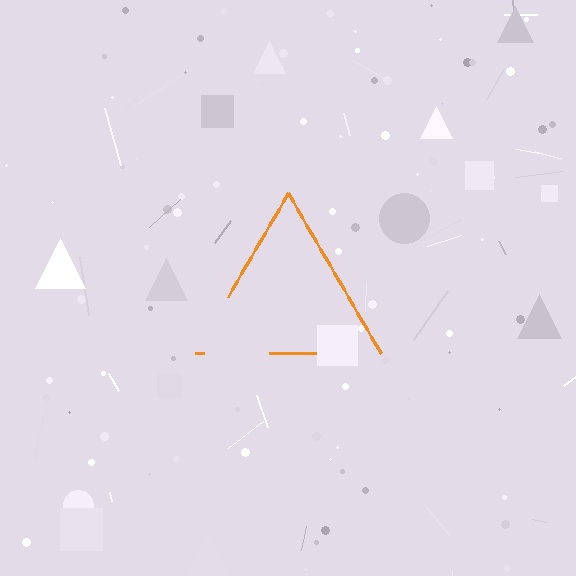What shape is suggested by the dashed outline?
The dashed outline suggests a triangle.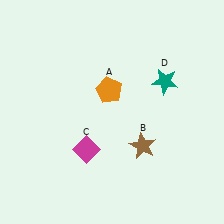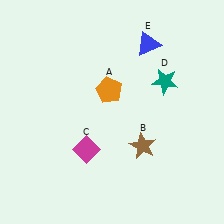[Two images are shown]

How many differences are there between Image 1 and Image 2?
There is 1 difference between the two images.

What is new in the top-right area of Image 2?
A blue triangle (E) was added in the top-right area of Image 2.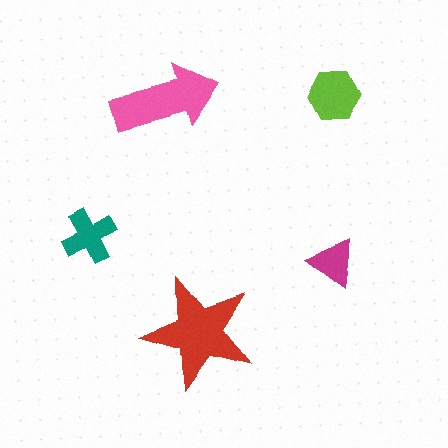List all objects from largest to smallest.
The red star, the pink arrow, the lime hexagon, the teal cross, the magenta triangle.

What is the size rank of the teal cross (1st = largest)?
4th.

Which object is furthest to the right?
The lime hexagon is rightmost.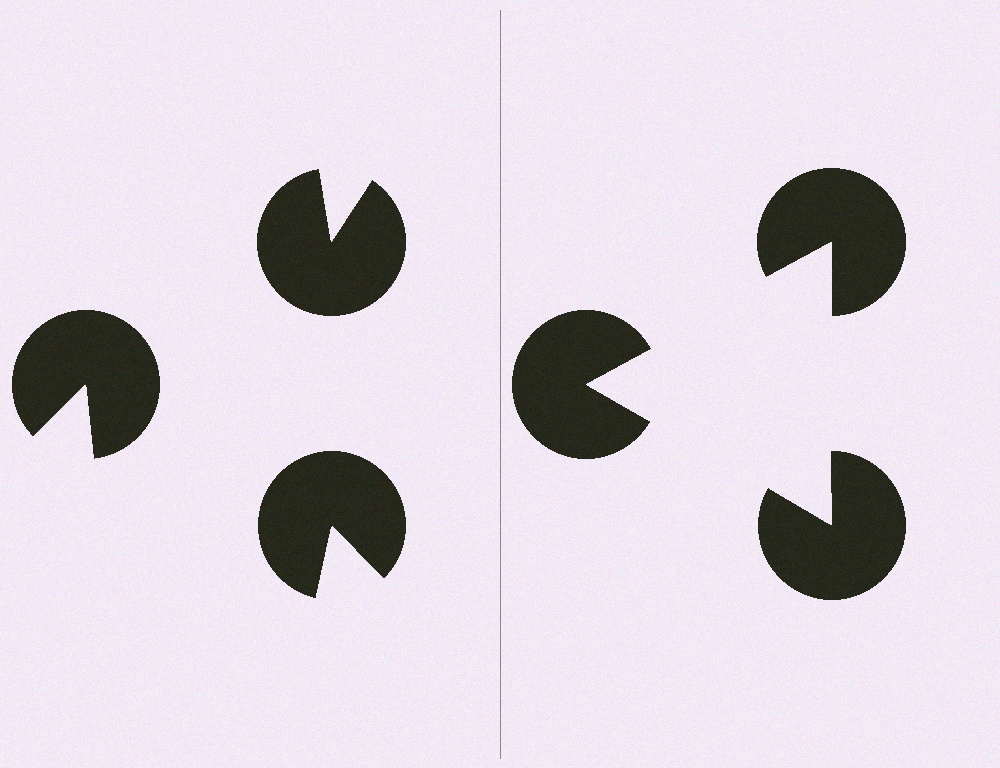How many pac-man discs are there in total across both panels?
6 — 3 on each side.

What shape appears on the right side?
An illusory triangle.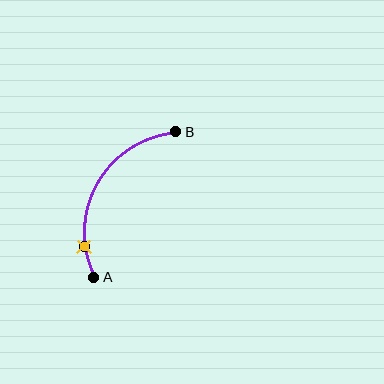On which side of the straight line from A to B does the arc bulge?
The arc bulges to the left of the straight line connecting A and B.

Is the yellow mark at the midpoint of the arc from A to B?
No. The yellow mark lies on the arc but is closer to endpoint A. The arc midpoint would be at the point on the curve equidistant along the arc from both A and B.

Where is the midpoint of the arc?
The arc midpoint is the point on the curve farthest from the straight line joining A and B. It sits to the left of that line.